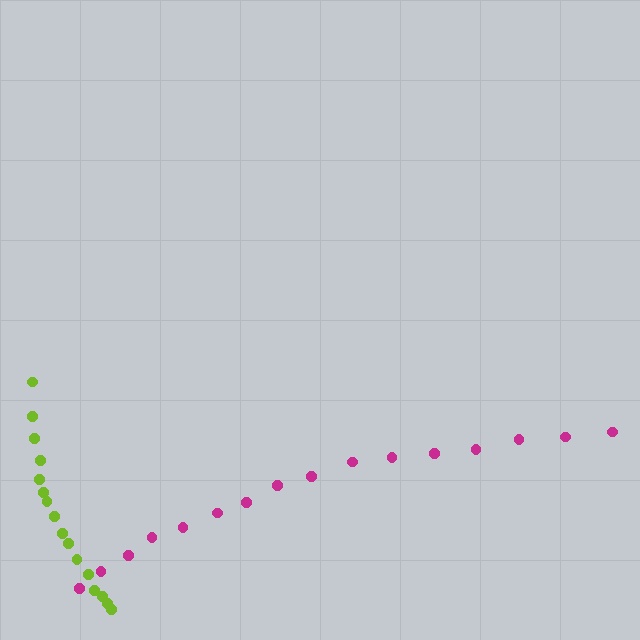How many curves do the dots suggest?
There are 2 distinct paths.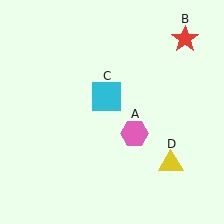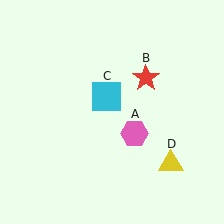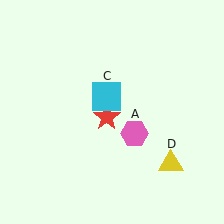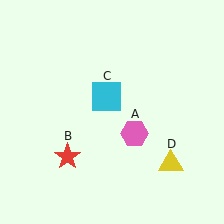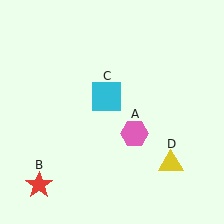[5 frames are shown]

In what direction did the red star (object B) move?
The red star (object B) moved down and to the left.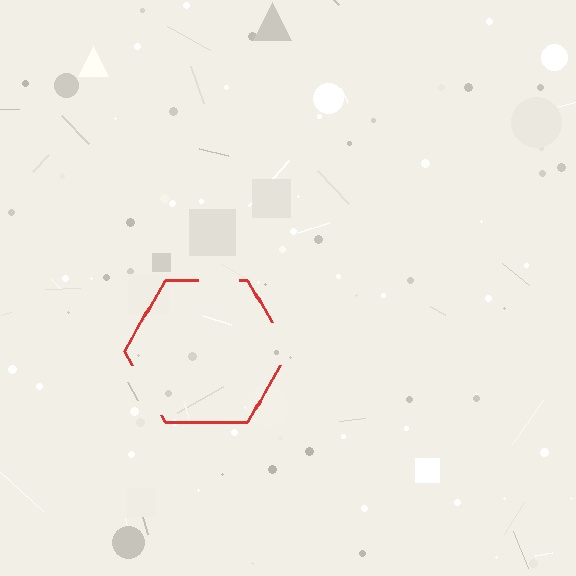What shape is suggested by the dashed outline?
The dashed outline suggests a hexagon.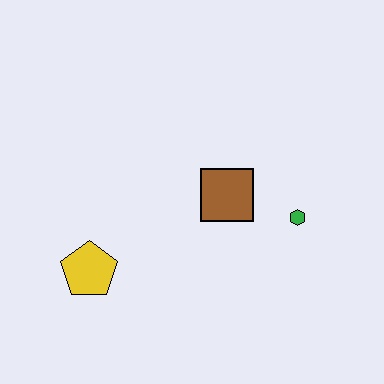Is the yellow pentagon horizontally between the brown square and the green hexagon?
No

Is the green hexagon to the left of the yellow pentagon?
No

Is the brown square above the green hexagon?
Yes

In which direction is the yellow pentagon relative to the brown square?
The yellow pentagon is to the left of the brown square.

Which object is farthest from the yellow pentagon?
The green hexagon is farthest from the yellow pentagon.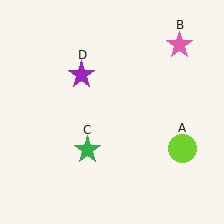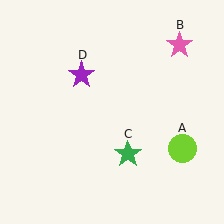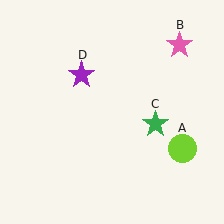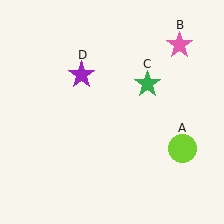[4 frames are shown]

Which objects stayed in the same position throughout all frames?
Lime circle (object A) and pink star (object B) and purple star (object D) remained stationary.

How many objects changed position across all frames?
1 object changed position: green star (object C).